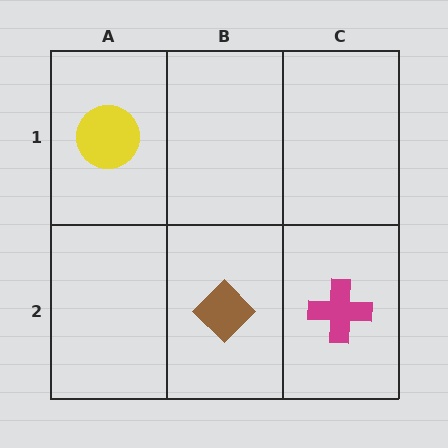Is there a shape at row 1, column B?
No, that cell is empty.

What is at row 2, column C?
A magenta cross.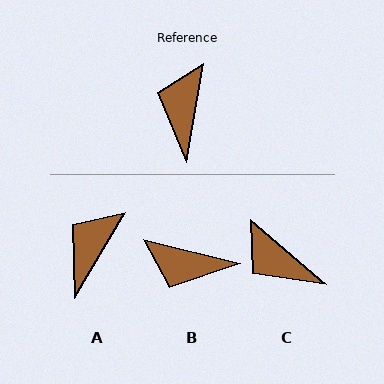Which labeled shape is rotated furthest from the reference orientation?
B, about 86 degrees away.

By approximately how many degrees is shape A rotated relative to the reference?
Approximately 20 degrees clockwise.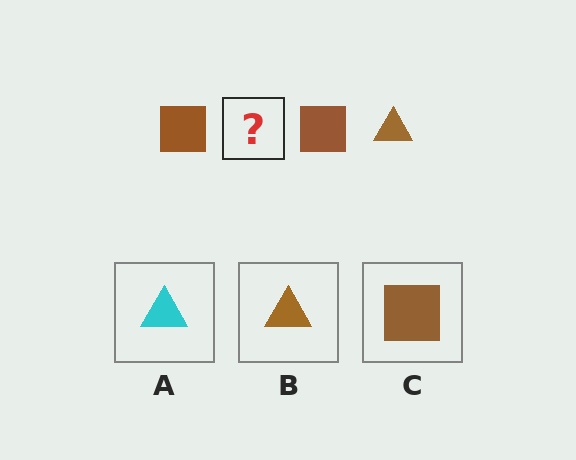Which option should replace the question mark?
Option B.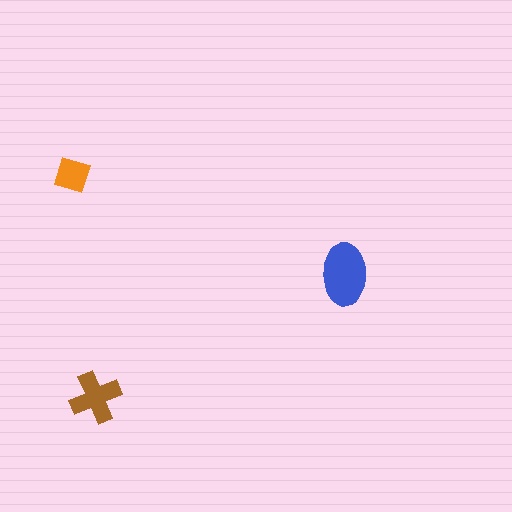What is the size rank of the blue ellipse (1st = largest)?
1st.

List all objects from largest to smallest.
The blue ellipse, the brown cross, the orange square.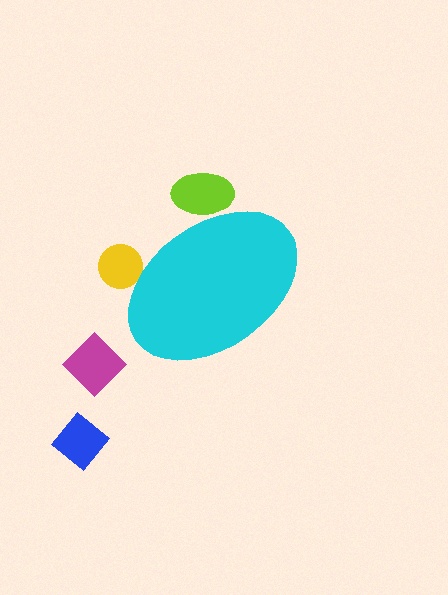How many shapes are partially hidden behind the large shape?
2 shapes are partially hidden.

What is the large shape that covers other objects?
A cyan ellipse.